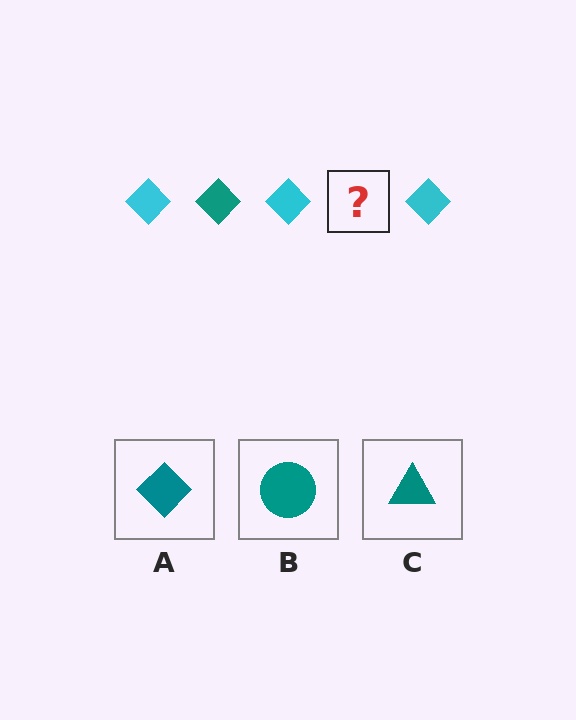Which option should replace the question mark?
Option A.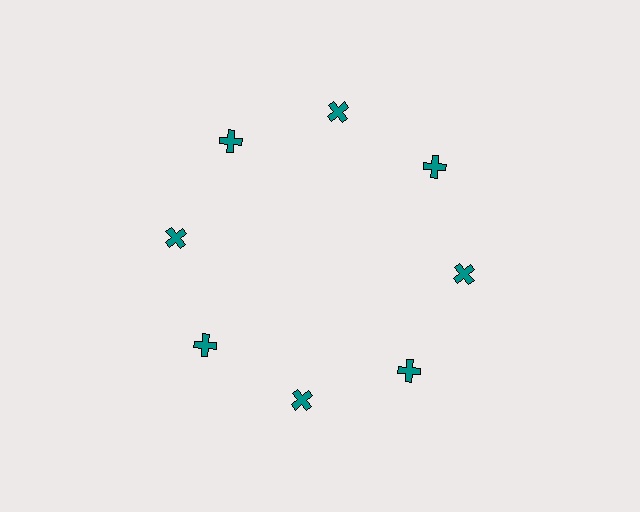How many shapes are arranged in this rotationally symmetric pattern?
There are 8 shapes, arranged in 8 groups of 1.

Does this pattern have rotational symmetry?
Yes, this pattern has 8-fold rotational symmetry. It looks the same after rotating 45 degrees around the center.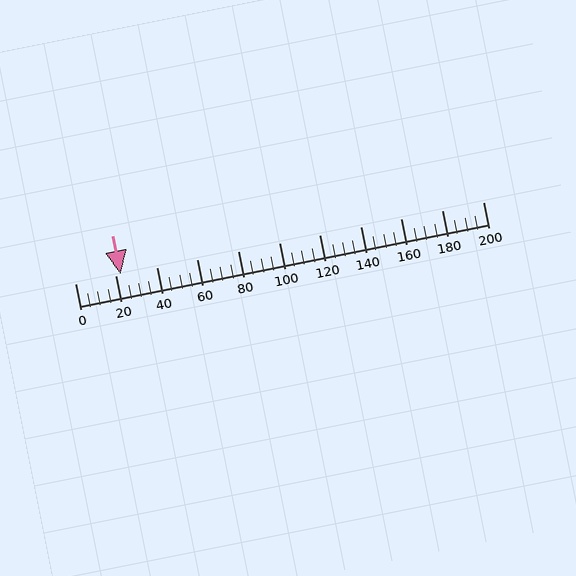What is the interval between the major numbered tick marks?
The major tick marks are spaced 20 units apart.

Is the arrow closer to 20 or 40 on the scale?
The arrow is closer to 20.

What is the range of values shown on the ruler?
The ruler shows values from 0 to 200.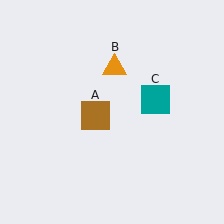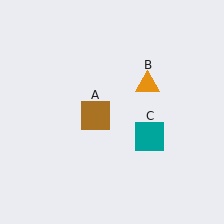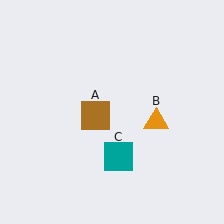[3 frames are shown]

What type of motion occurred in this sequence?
The orange triangle (object B), teal square (object C) rotated clockwise around the center of the scene.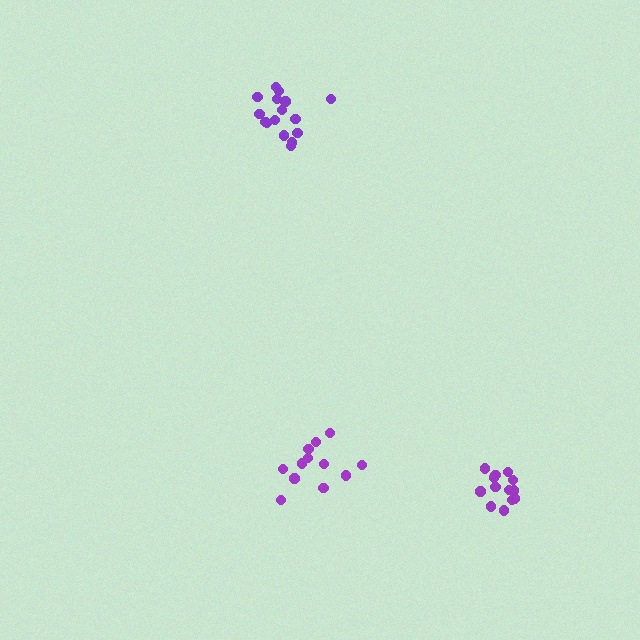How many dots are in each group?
Group 1: 16 dots, Group 2: 14 dots, Group 3: 12 dots (42 total).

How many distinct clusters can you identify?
There are 3 distinct clusters.